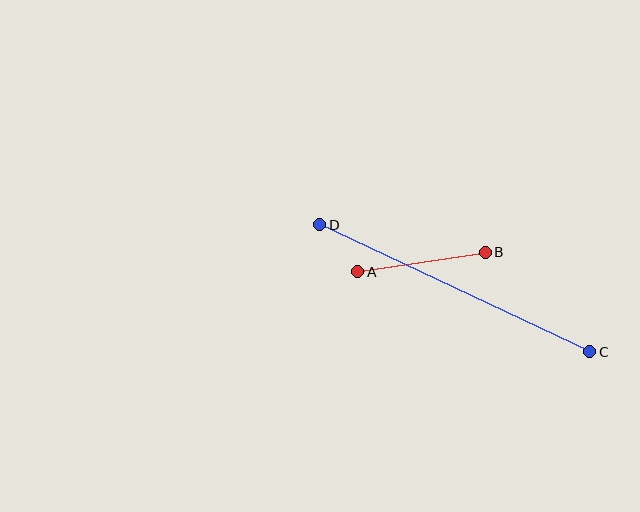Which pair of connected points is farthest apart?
Points C and D are farthest apart.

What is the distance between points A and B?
The distance is approximately 129 pixels.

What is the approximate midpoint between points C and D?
The midpoint is at approximately (455, 288) pixels.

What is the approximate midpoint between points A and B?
The midpoint is at approximately (421, 262) pixels.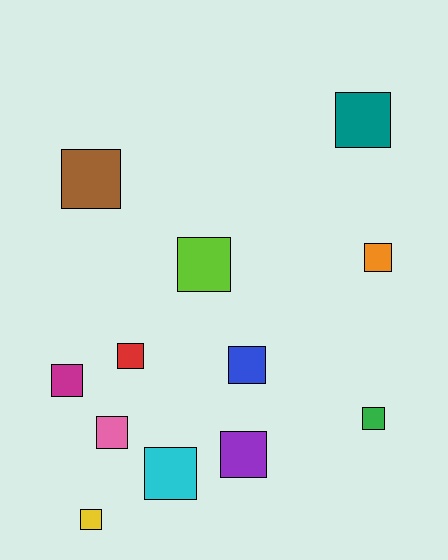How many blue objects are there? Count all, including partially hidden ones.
There is 1 blue object.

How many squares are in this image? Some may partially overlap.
There are 12 squares.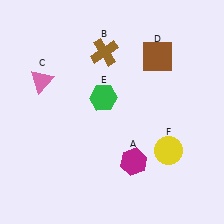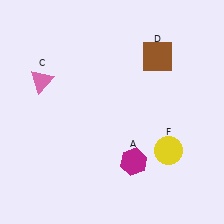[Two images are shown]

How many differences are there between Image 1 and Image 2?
There are 2 differences between the two images.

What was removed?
The brown cross (B), the green hexagon (E) were removed in Image 2.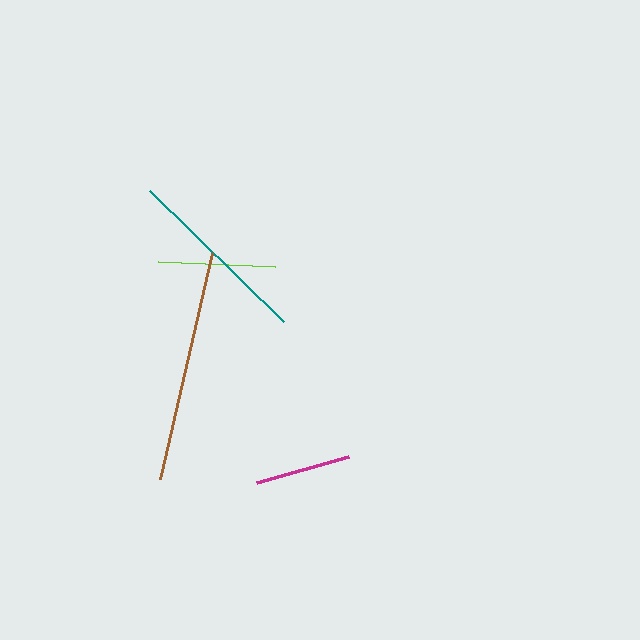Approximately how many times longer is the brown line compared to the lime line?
The brown line is approximately 2.0 times the length of the lime line.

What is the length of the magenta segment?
The magenta segment is approximately 96 pixels long.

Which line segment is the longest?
The brown line is the longest at approximately 232 pixels.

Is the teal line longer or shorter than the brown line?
The brown line is longer than the teal line.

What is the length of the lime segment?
The lime segment is approximately 118 pixels long.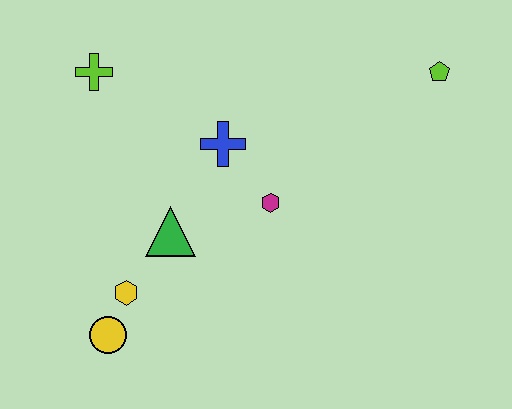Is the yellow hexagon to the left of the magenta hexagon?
Yes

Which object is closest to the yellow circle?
The yellow hexagon is closest to the yellow circle.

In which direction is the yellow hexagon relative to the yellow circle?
The yellow hexagon is above the yellow circle.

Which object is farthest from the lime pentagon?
The yellow circle is farthest from the lime pentagon.